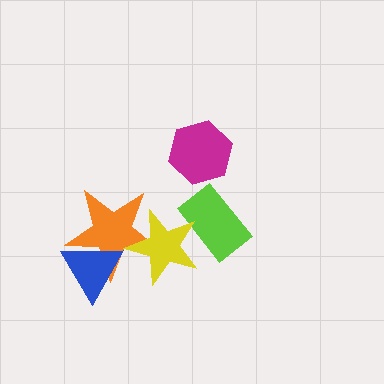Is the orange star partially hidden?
Yes, it is partially covered by another shape.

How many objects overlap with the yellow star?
2 objects overlap with the yellow star.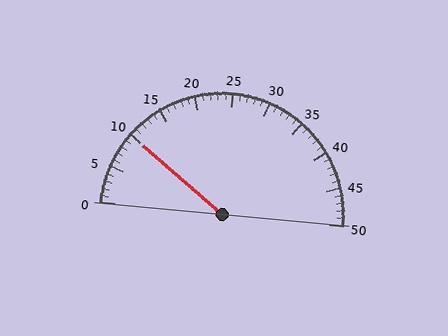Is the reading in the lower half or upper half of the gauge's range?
The reading is in the lower half of the range (0 to 50).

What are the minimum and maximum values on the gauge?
The gauge ranges from 0 to 50.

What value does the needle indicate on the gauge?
The needle indicates approximately 10.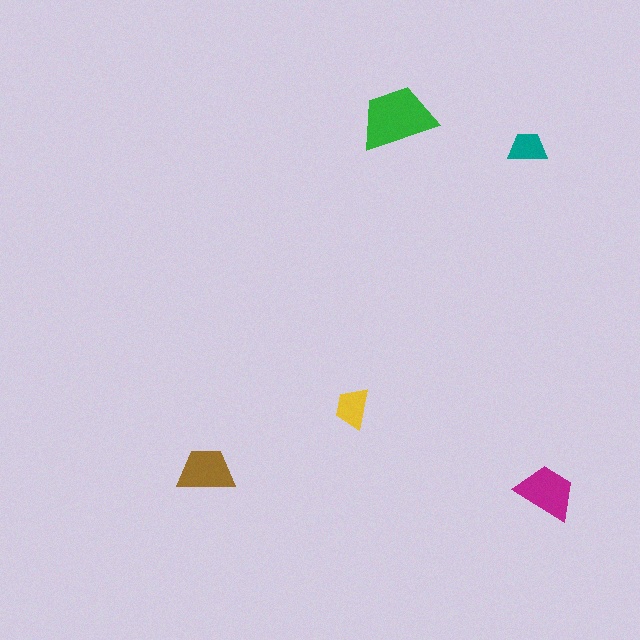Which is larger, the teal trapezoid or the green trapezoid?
The green one.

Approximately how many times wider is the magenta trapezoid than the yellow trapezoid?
About 1.5 times wider.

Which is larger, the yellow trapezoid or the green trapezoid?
The green one.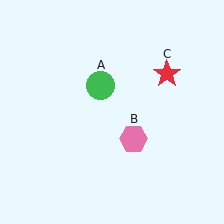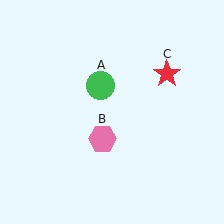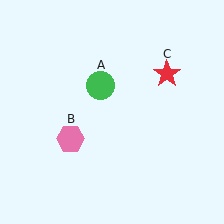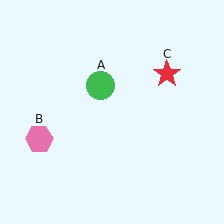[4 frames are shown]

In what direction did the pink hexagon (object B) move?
The pink hexagon (object B) moved left.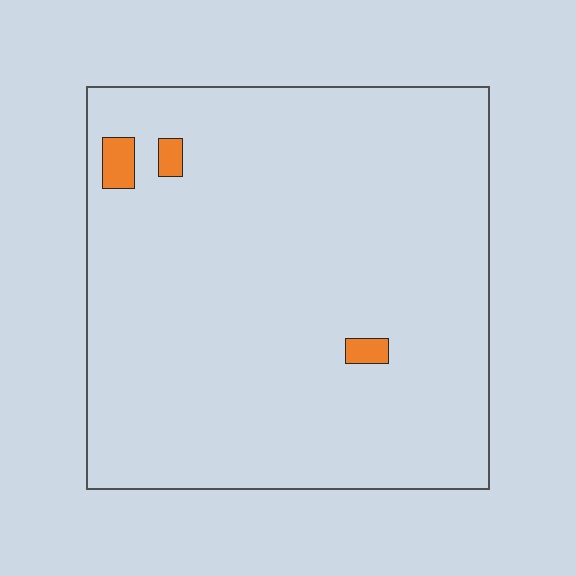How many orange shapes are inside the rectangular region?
3.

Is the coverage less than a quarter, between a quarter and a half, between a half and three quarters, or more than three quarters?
Less than a quarter.